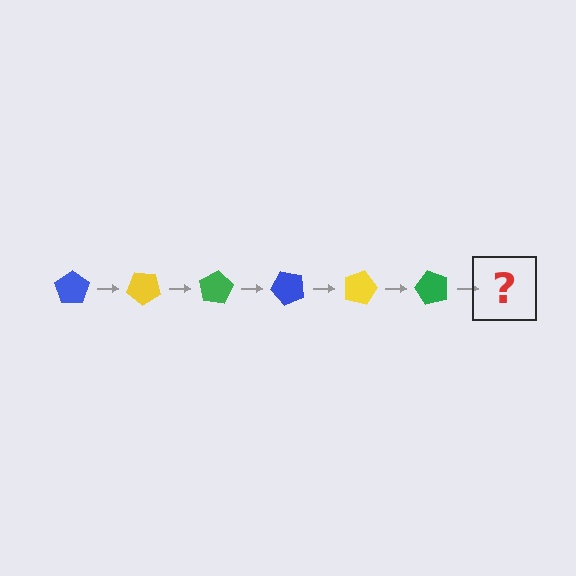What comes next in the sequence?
The next element should be a blue pentagon, rotated 240 degrees from the start.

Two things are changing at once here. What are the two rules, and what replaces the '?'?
The two rules are that it rotates 40 degrees each step and the color cycles through blue, yellow, and green. The '?' should be a blue pentagon, rotated 240 degrees from the start.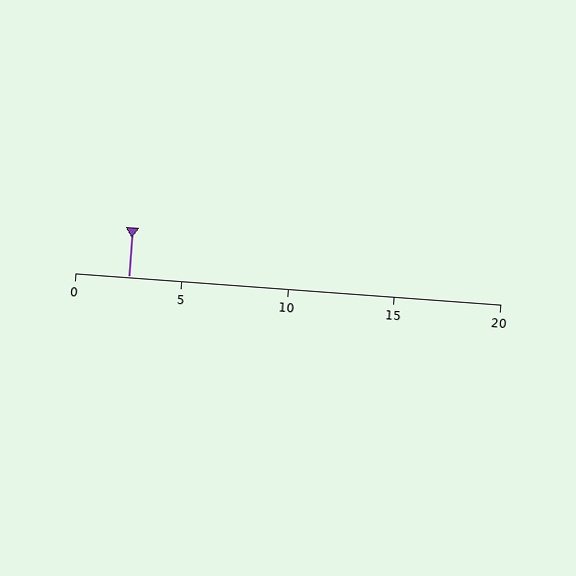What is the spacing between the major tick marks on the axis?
The major ticks are spaced 5 apart.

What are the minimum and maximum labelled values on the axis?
The axis runs from 0 to 20.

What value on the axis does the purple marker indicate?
The marker indicates approximately 2.5.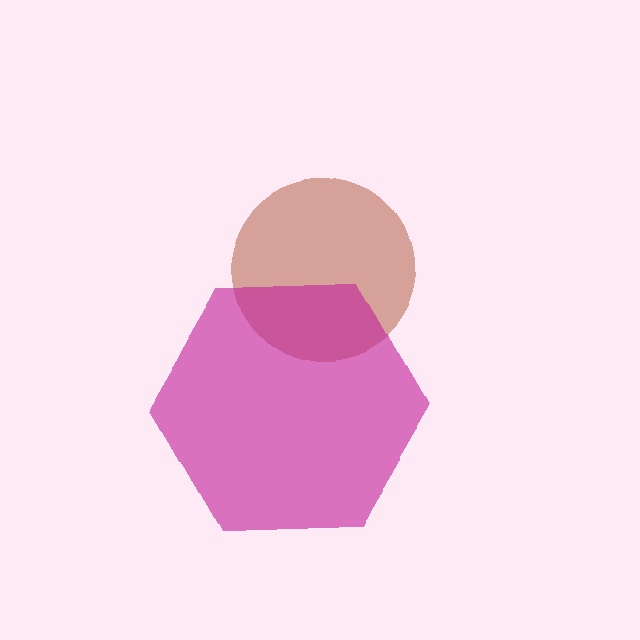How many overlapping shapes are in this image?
There are 2 overlapping shapes in the image.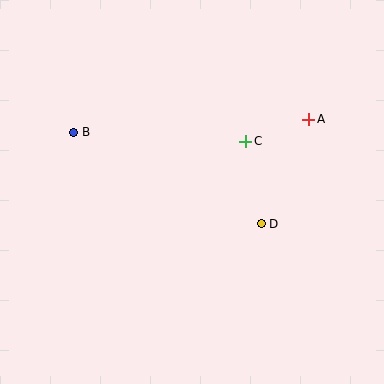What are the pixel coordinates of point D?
Point D is at (261, 224).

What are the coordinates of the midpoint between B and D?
The midpoint between B and D is at (168, 178).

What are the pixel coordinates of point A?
Point A is at (309, 119).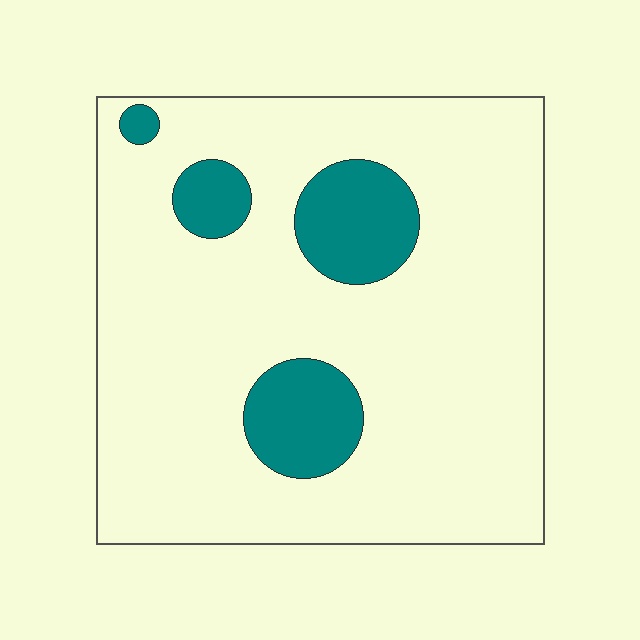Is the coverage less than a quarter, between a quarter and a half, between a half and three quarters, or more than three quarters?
Less than a quarter.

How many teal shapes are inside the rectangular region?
4.